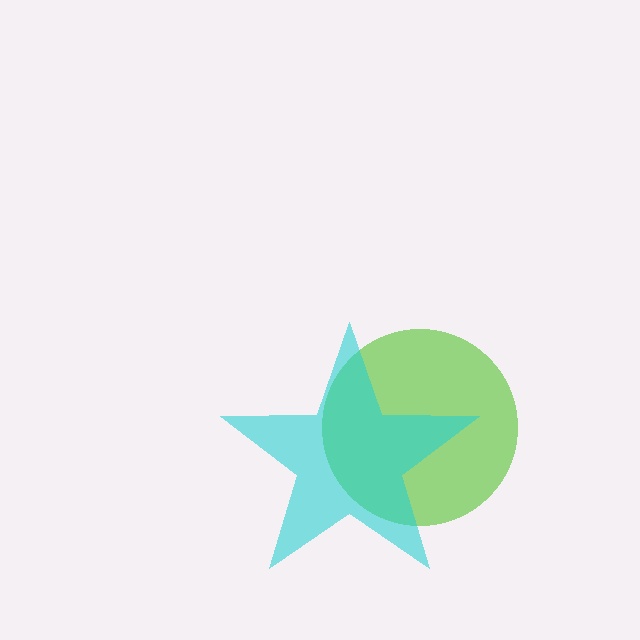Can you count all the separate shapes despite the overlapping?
Yes, there are 2 separate shapes.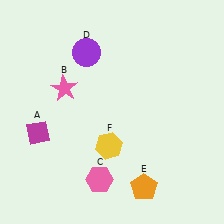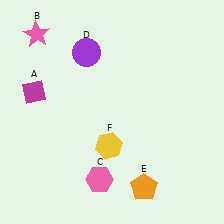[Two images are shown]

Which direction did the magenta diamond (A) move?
The magenta diamond (A) moved up.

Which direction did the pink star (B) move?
The pink star (B) moved up.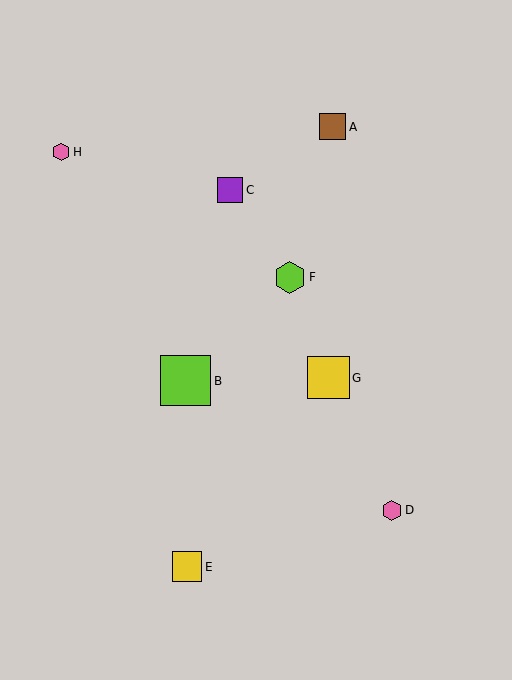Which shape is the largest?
The lime square (labeled B) is the largest.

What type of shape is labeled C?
Shape C is a purple square.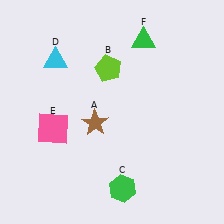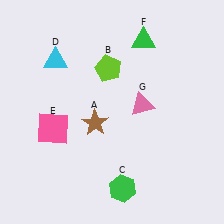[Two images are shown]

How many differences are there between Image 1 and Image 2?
There is 1 difference between the two images.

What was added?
A pink triangle (G) was added in Image 2.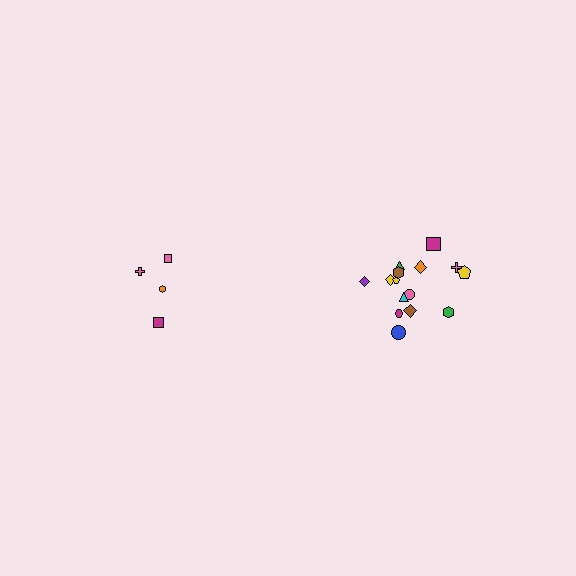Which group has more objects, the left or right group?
The right group.